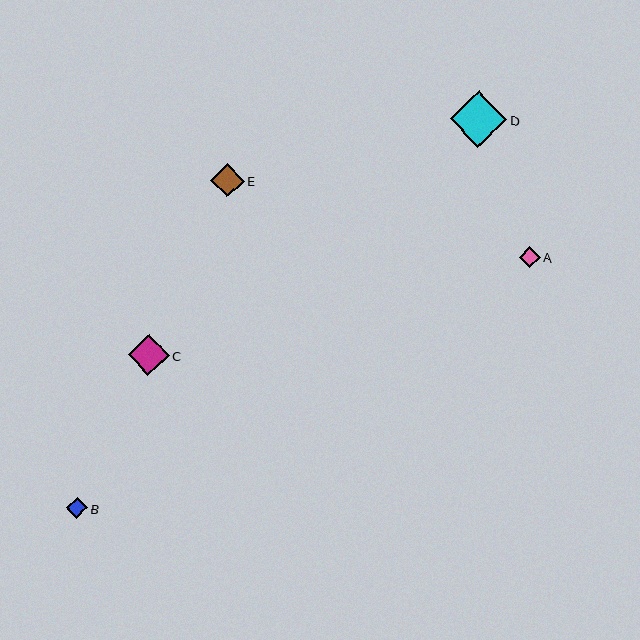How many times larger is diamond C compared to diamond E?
Diamond C is approximately 1.2 times the size of diamond E.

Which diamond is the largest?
Diamond D is the largest with a size of approximately 57 pixels.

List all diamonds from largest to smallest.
From largest to smallest: D, C, E, A, B.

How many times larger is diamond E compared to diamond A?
Diamond E is approximately 1.6 times the size of diamond A.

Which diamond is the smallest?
Diamond B is the smallest with a size of approximately 21 pixels.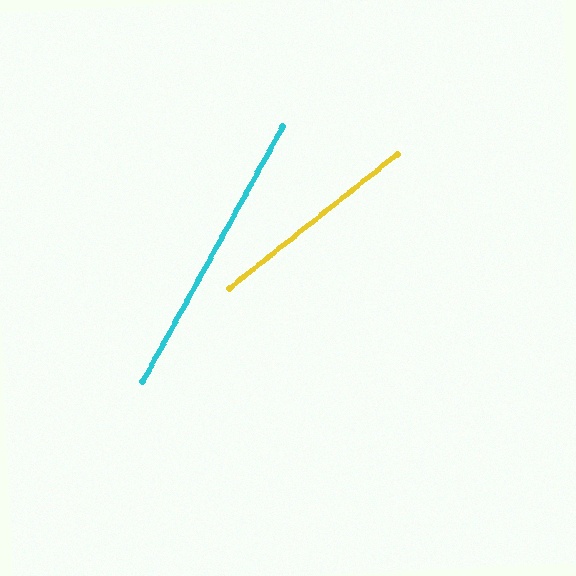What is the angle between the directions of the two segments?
Approximately 23 degrees.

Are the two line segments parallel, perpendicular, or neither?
Neither parallel nor perpendicular — they differ by about 23°.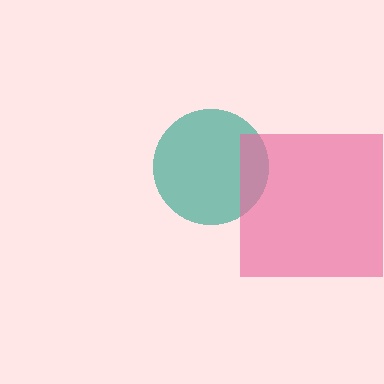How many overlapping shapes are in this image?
There are 2 overlapping shapes in the image.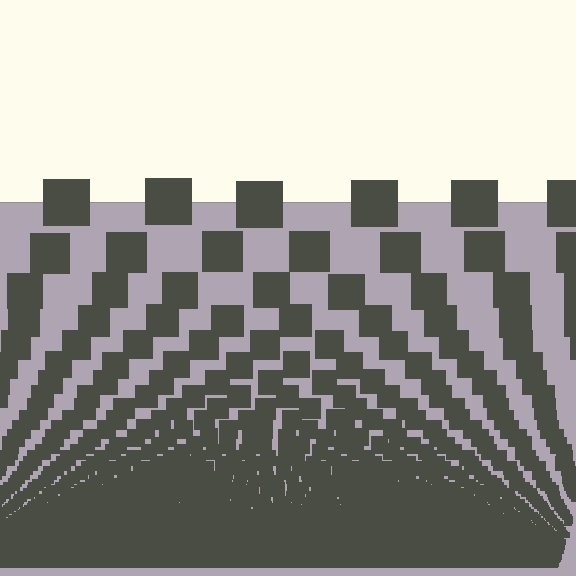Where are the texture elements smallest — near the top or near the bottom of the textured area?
Near the bottom.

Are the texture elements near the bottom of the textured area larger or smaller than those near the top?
Smaller. The gradient is inverted — elements near the bottom are smaller and denser.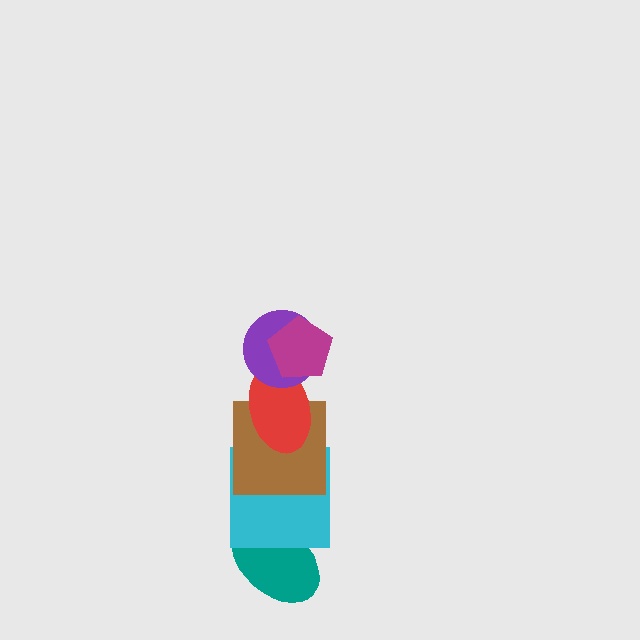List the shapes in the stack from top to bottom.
From top to bottom: the magenta pentagon, the purple circle, the red ellipse, the brown square, the cyan square, the teal ellipse.